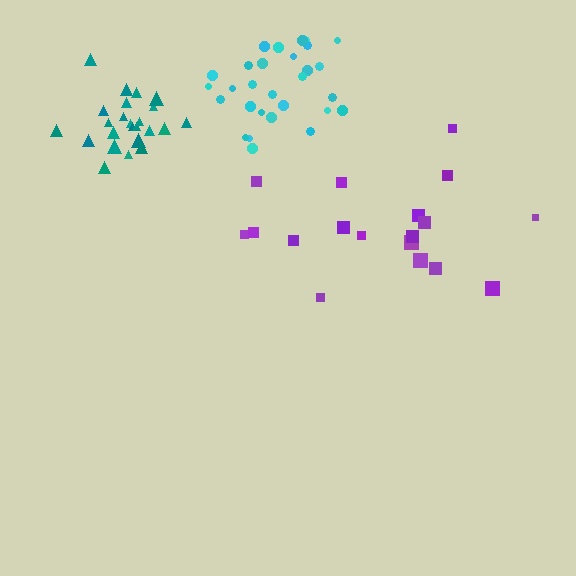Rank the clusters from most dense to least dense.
cyan, teal, purple.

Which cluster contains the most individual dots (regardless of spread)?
Cyan (29).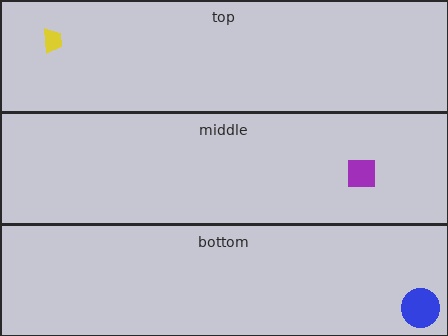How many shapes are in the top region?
1.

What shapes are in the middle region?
The purple square.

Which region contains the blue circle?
The bottom region.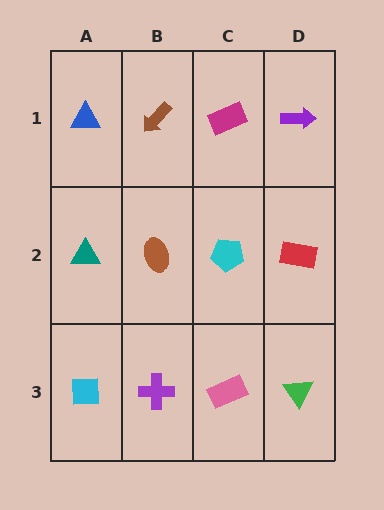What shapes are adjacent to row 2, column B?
A brown arrow (row 1, column B), a purple cross (row 3, column B), a teal triangle (row 2, column A), a cyan pentagon (row 2, column C).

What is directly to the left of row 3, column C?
A purple cross.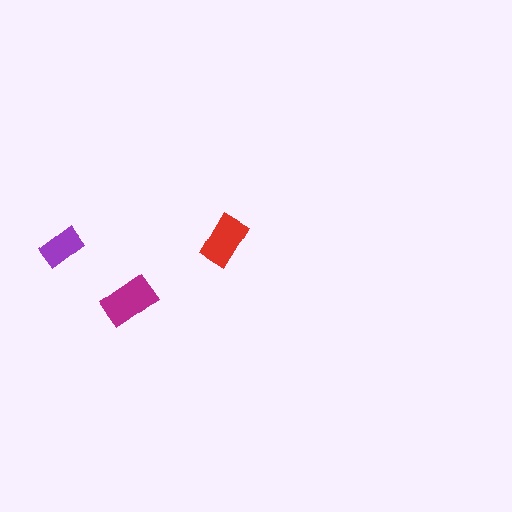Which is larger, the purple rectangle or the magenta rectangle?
The magenta one.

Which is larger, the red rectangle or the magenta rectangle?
The magenta one.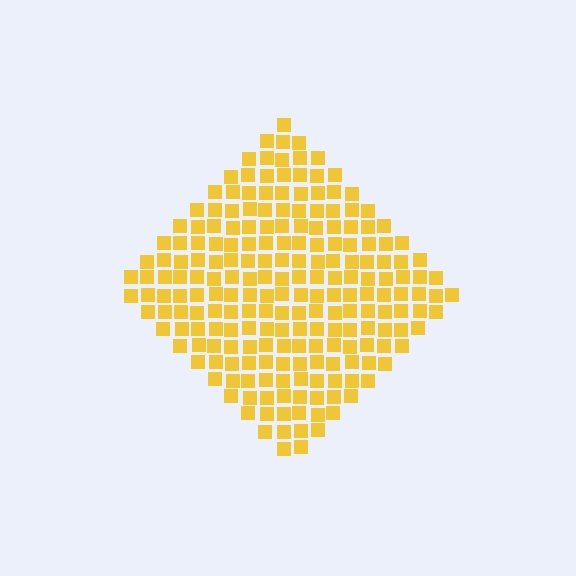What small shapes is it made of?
It is made of small squares.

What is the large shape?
The large shape is a diamond.